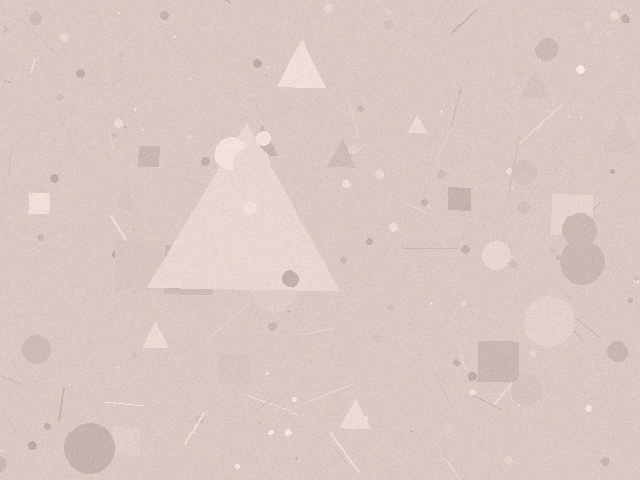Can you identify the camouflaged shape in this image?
The camouflaged shape is a triangle.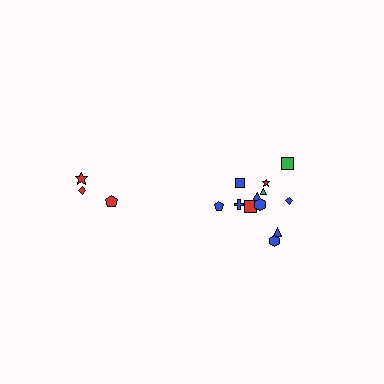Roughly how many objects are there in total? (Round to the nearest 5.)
Roughly 15 objects in total.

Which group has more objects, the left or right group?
The right group.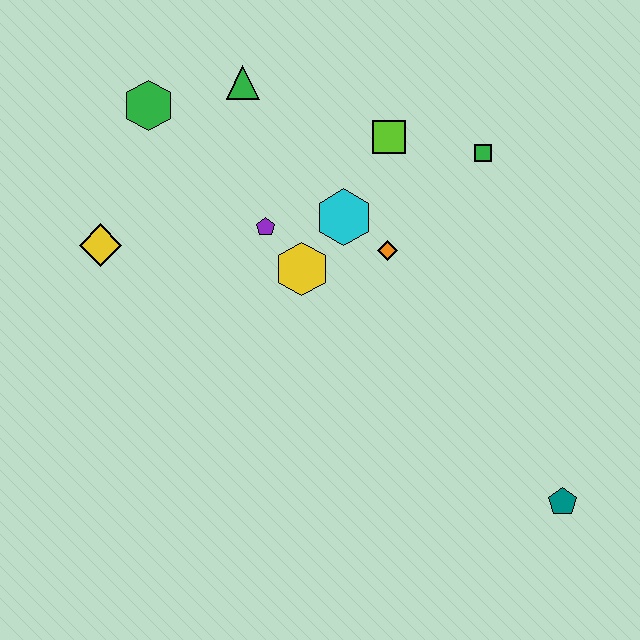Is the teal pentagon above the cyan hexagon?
No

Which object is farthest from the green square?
The yellow diamond is farthest from the green square.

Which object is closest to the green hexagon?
The green triangle is closest to the green hexagon.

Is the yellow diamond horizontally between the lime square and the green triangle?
No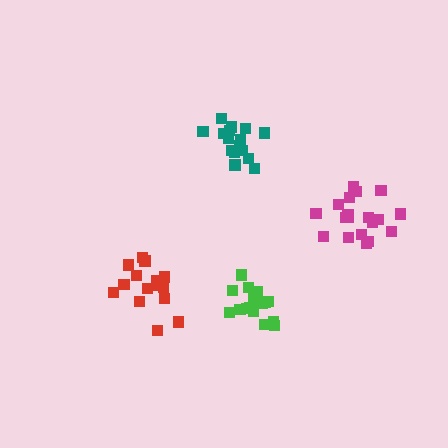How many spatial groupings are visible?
There are 4 spatial groupings.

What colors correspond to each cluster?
The clusters are colored: teal, green, red, magenta.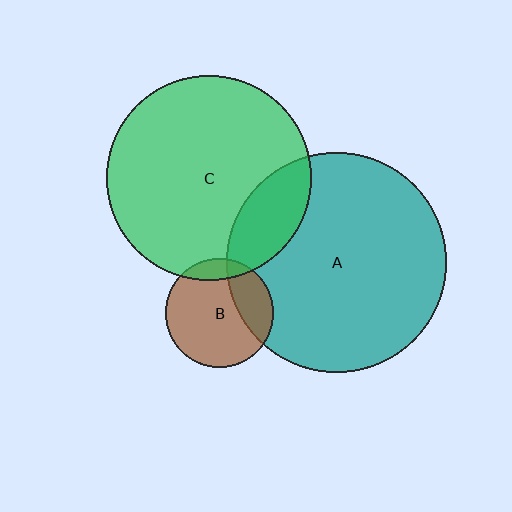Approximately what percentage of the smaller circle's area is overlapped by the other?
Approximately 10%.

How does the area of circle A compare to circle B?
Approximately 4.1 times.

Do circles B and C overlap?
Yes.